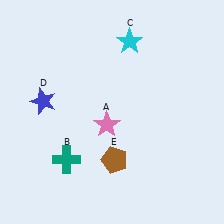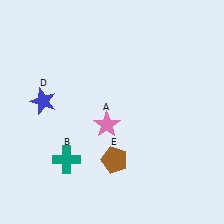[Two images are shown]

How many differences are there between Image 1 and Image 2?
There is 1 difference between the two images.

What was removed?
The cyan star (C) was removed in Image 2.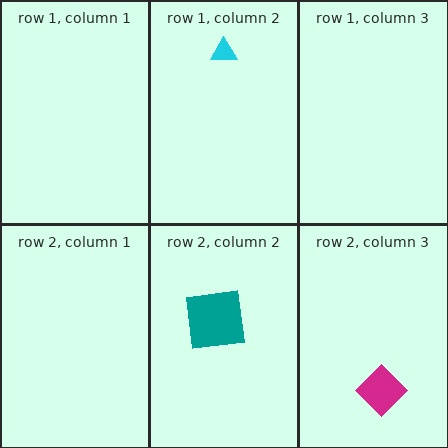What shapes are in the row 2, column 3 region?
The magenta diamond.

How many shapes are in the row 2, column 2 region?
1.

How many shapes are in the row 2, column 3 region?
1.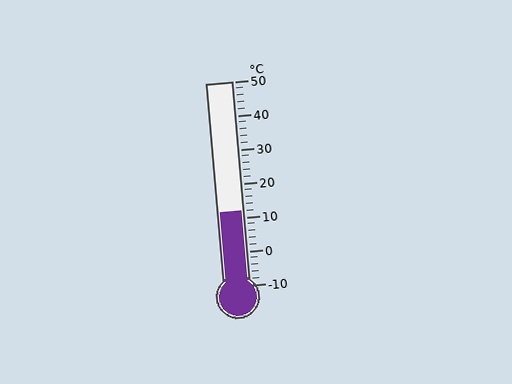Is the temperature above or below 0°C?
The temperature is above 0°C.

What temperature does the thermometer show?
The thermometer shows approximately 12°C.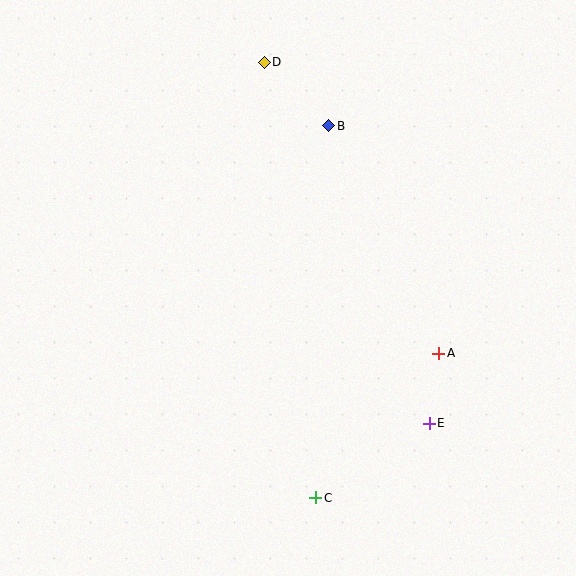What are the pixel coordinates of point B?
Point B is at (329, 126).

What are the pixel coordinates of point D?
Point D is at (264, 62).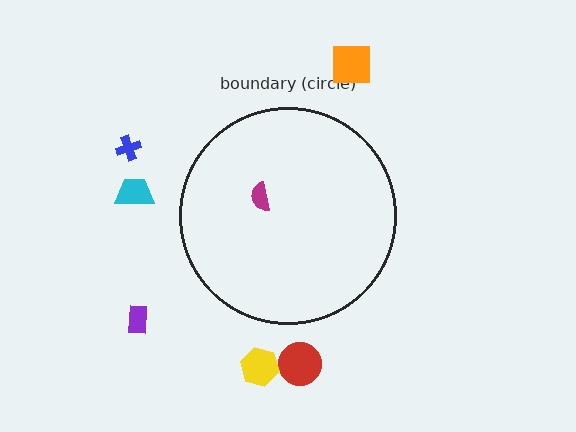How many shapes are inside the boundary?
1 inside, 6 outside.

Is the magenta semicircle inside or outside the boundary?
Inside.